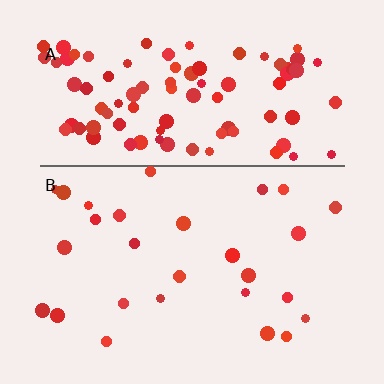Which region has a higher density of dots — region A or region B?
A (the top).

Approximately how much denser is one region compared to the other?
Approximately 3.6× — region A over region B.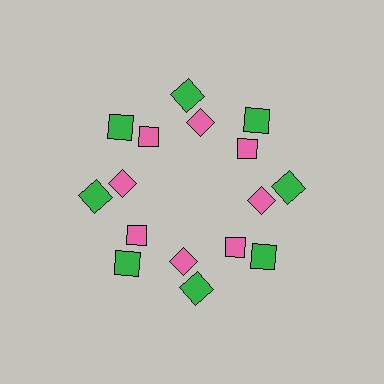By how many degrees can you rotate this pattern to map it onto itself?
The pattern maps onto itself every 45 degrees of rotation.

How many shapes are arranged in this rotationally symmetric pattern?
There are 16 shapes, arranged in 8 groups of 2.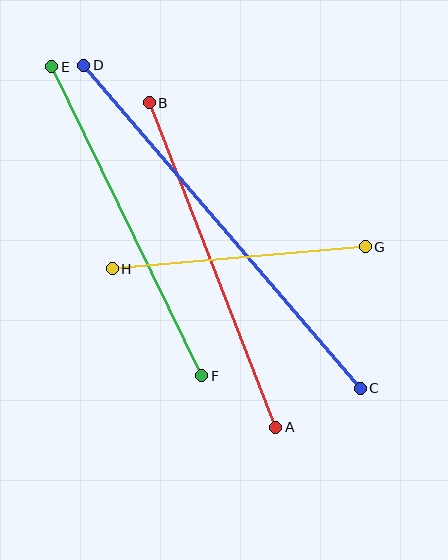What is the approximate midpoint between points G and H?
The midpoint is at approximately (239, 258) pixels.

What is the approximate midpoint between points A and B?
The midpoint is at approximately (213, 265) pixels.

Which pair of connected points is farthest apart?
Points C and D are farthest apart.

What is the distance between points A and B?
The distance is approximately 349 pixels.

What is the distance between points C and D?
The distance is approximately 425 pixels.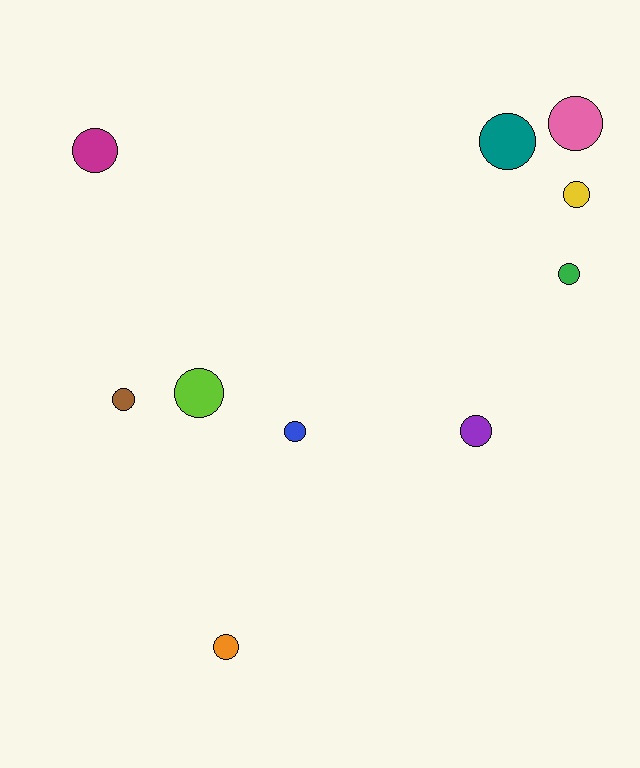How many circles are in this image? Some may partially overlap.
There are 10 circles.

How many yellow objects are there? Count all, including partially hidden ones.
There is 1 yellow object.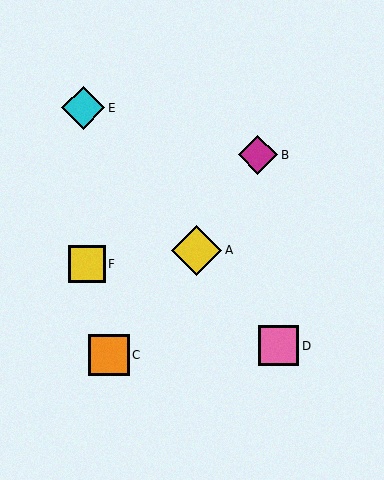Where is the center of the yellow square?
The center of the yellow square is at (87, 264).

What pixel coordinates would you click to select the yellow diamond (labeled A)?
Click at (197, 250) to select the yellow diamond A.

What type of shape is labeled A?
Shape A is a yellow diamond.